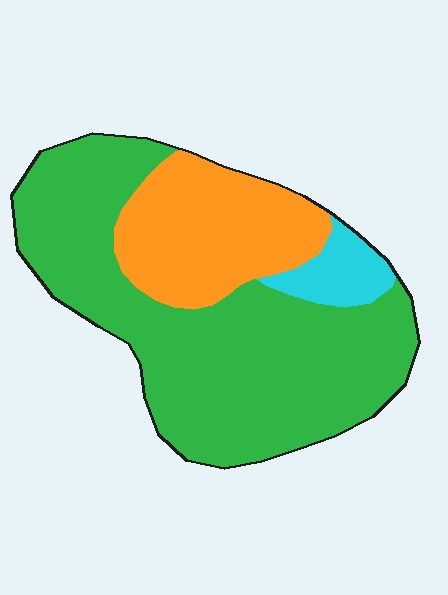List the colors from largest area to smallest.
From largest to smallest: green, orange, cyan.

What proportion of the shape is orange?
Orange covers roughly 25% of the shape.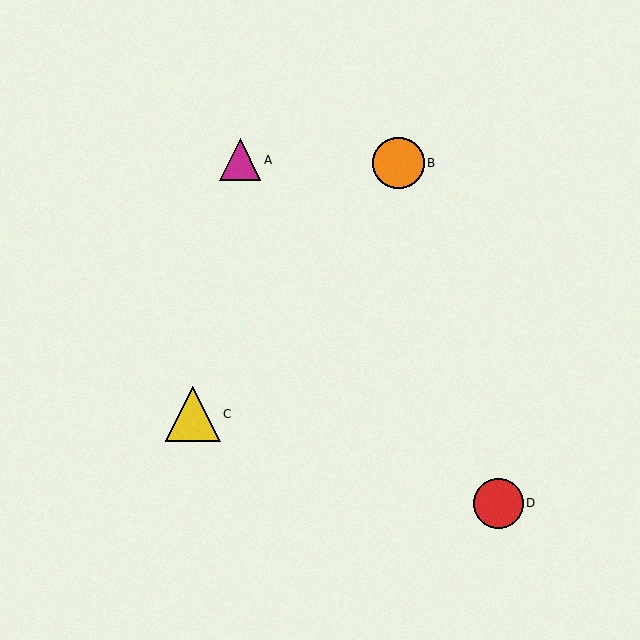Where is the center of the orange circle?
The center of the orange circle is at (399, 163).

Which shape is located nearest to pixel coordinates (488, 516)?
The red circle (labeled D) at (498, 503) is nearest to that location.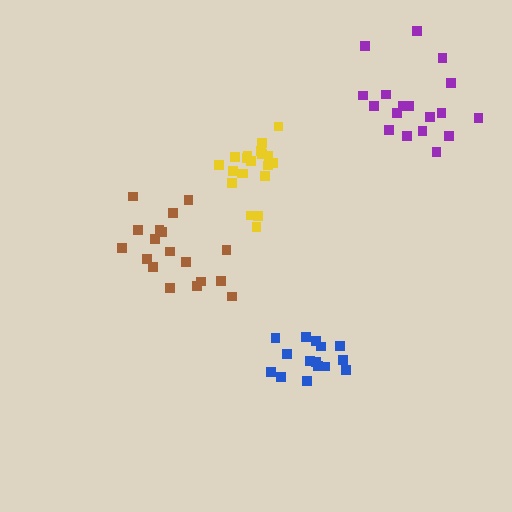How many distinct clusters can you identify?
There are 4 distinct clusters.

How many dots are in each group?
Group 1: 18 dots, Group 2: 20 dots, Group 3: 15 dots, Group 4: 18 dots (71 total).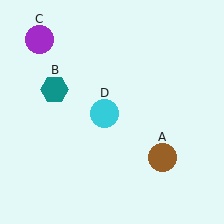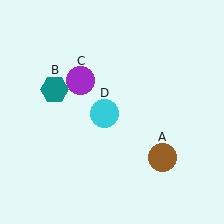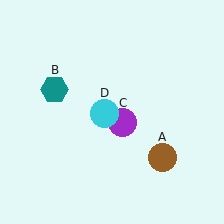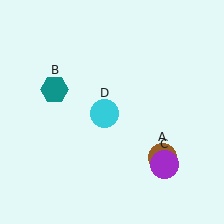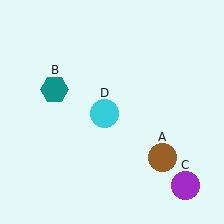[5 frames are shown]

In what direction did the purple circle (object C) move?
The purple circle (object C) moved down and to the right.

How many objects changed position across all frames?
1 object changed position: purple circle (object C).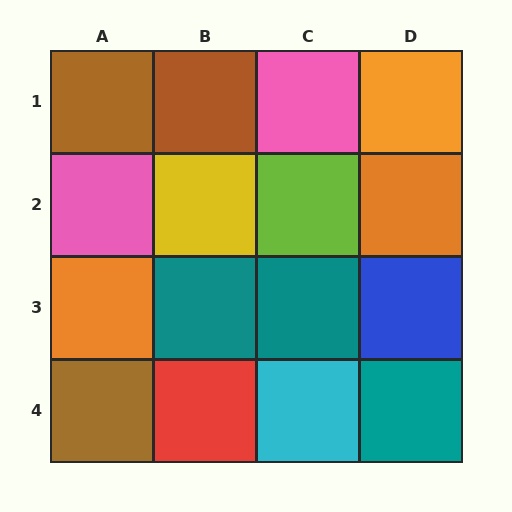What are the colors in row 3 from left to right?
Orange, teal, teal, blue.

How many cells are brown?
3 cells are brown.